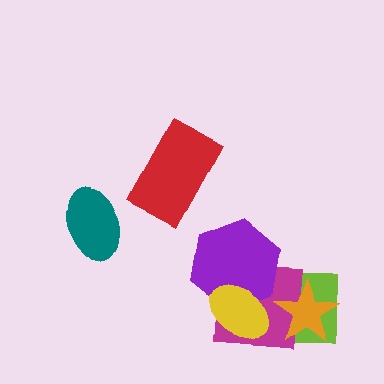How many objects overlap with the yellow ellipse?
2 objects overlap with the yellow ellipse.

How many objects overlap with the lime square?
2 objects overlap with the lime square.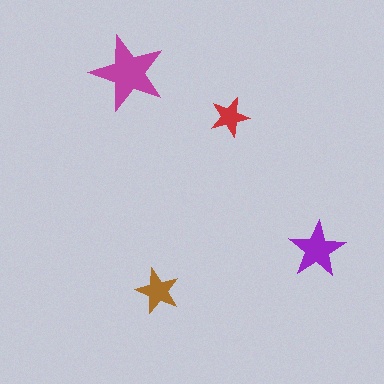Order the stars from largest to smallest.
the magenta one, the purple one, the brown one, the red one.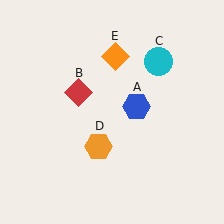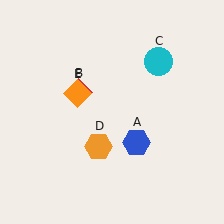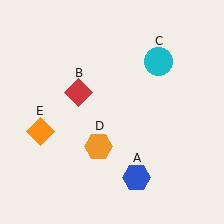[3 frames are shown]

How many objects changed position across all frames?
2 objects changed position: blue hexagon (object A), orange diamond (object E).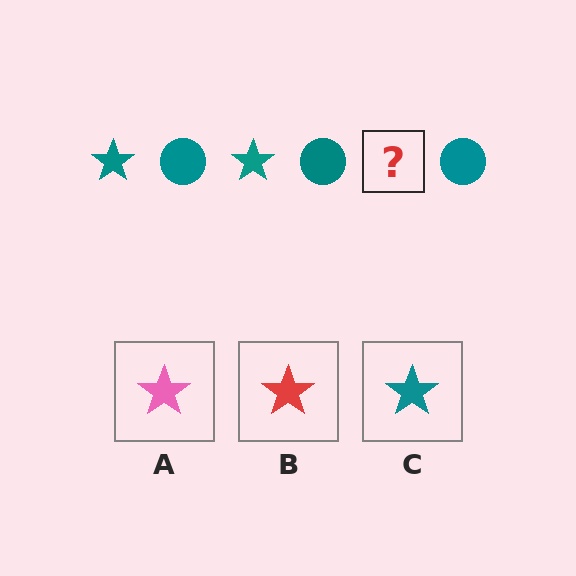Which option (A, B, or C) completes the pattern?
C.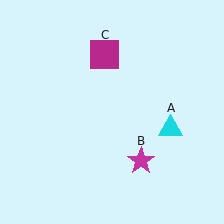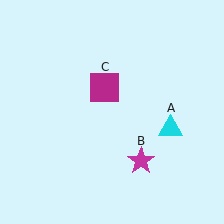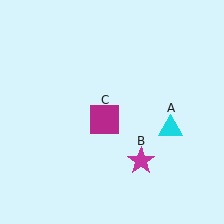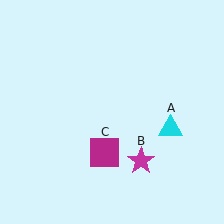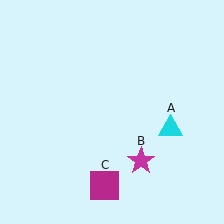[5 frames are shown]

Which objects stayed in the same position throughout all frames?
Cyan triangle (object A) and magenta star (object B) remained stationary.